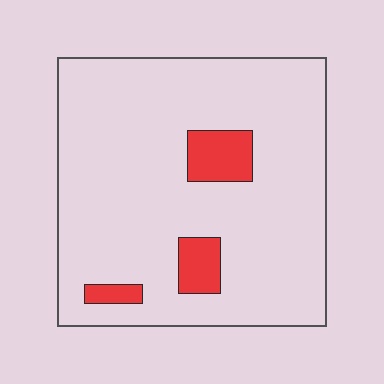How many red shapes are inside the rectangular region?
3.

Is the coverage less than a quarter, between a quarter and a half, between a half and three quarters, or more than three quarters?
Less than a quarter.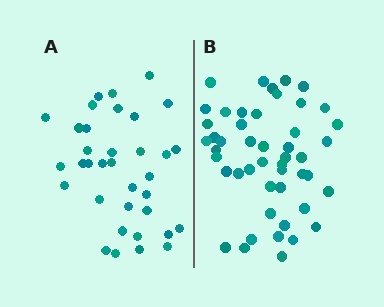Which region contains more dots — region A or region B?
Region B (the right region) has more dots.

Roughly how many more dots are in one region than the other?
Region B has approximately 15 more dots than region A.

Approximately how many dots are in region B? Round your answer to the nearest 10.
About 50 dots. (The exact count is 48, which rounds to 50.)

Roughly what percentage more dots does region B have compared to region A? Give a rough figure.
About 35% more.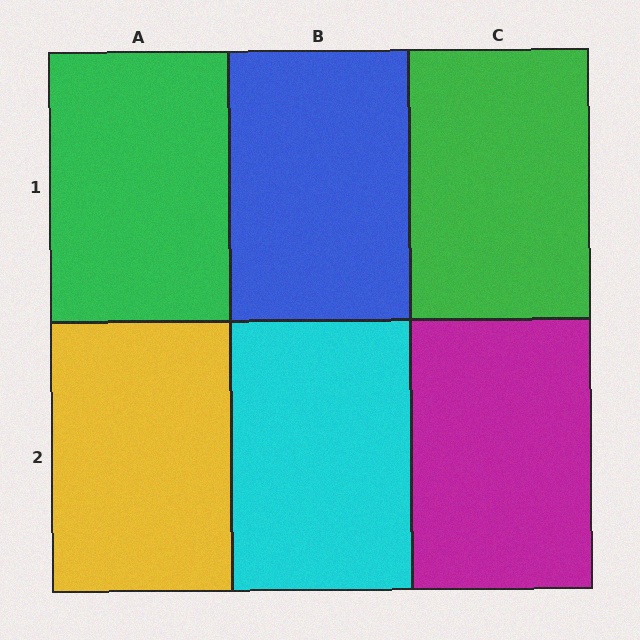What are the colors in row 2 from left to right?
Yellow, cyan, magenta.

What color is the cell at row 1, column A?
Green.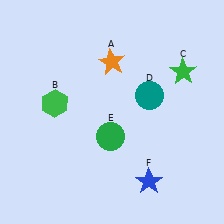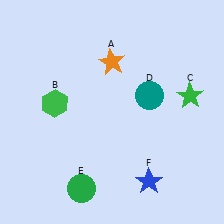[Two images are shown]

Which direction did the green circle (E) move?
The green circle (E) moved down.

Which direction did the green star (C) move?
The green star (C) moved down.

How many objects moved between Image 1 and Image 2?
2 objects moved between the two images.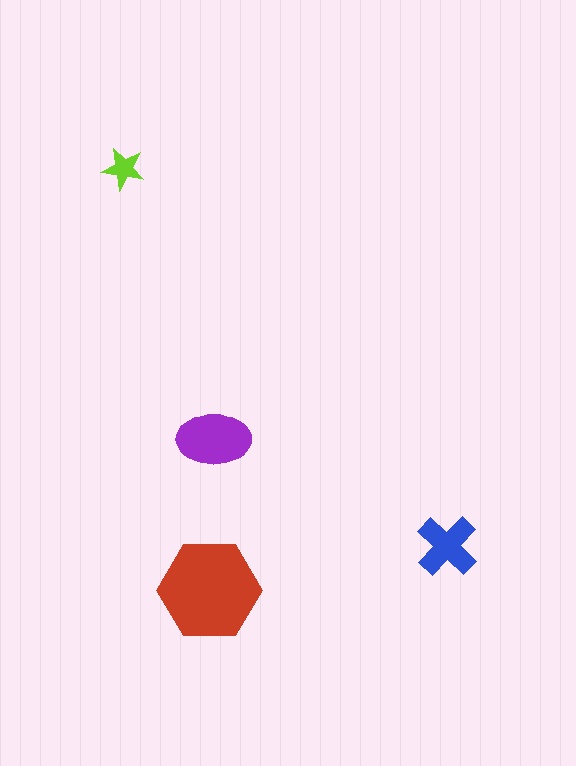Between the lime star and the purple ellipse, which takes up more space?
The purple ellipse.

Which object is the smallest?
The lime star.